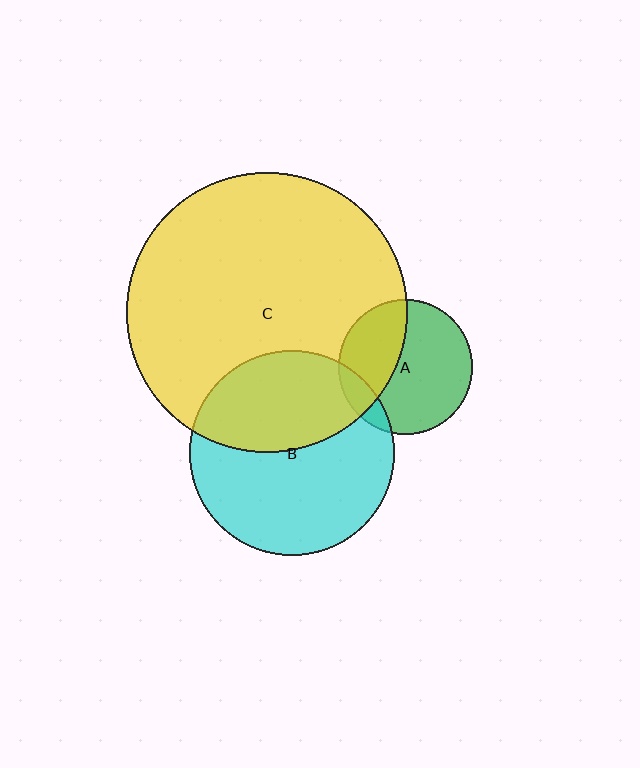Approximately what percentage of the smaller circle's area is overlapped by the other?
Approximately 35%.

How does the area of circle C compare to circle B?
Approximately 1.9 times.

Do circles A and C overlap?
Yes.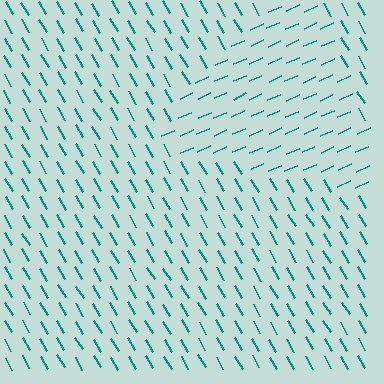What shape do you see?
I see a triangle.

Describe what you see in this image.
The image is filled with small teal line segments. A triangle region in the image has lines oriented differently from the surrounding lines, creating a visible texture boundary.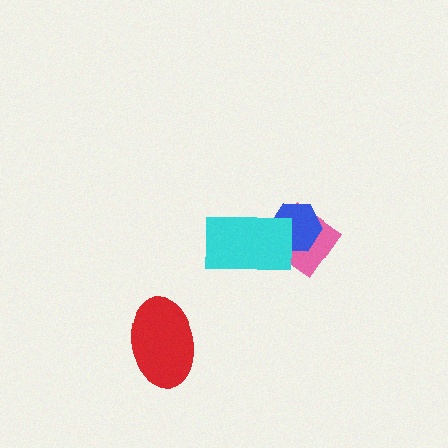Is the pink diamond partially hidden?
Yes, it is partially covered by another shape.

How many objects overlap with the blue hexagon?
2 objects overlap with the blue hexagon.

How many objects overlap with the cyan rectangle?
2 objects overlap with the cyan rectangle.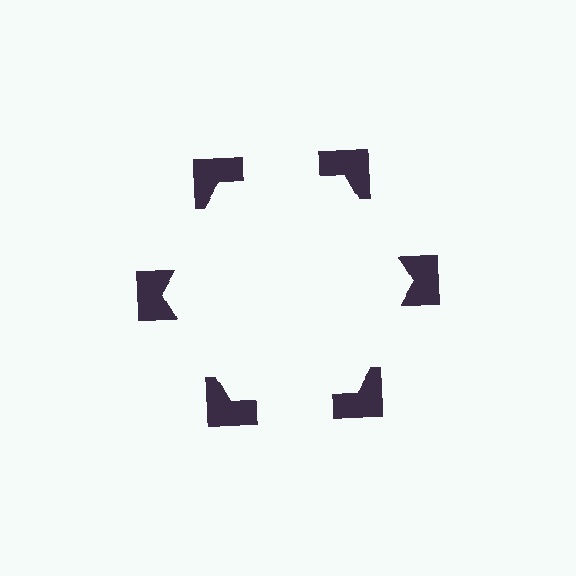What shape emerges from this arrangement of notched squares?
An illusory hexagon — its edges are inferred from the aligned wedge cuts in the notched squares, not physically drawn.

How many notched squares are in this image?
There are 6 — one at each vertex of the illusory hexagon.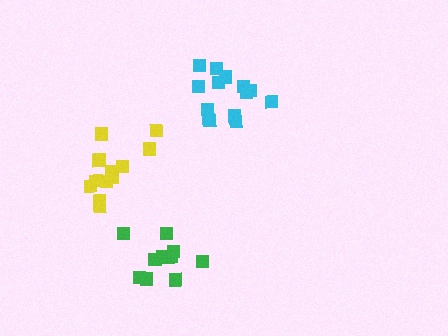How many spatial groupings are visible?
There are 3 spatial groupings.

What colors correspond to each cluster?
The clusters are colored: green, yellow, cyan.